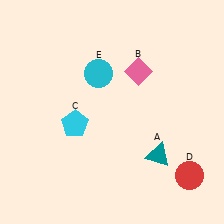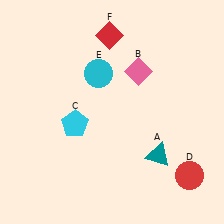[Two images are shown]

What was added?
A red diamond (F) was added in Image 2.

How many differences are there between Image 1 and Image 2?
There is 1 difference between the two images.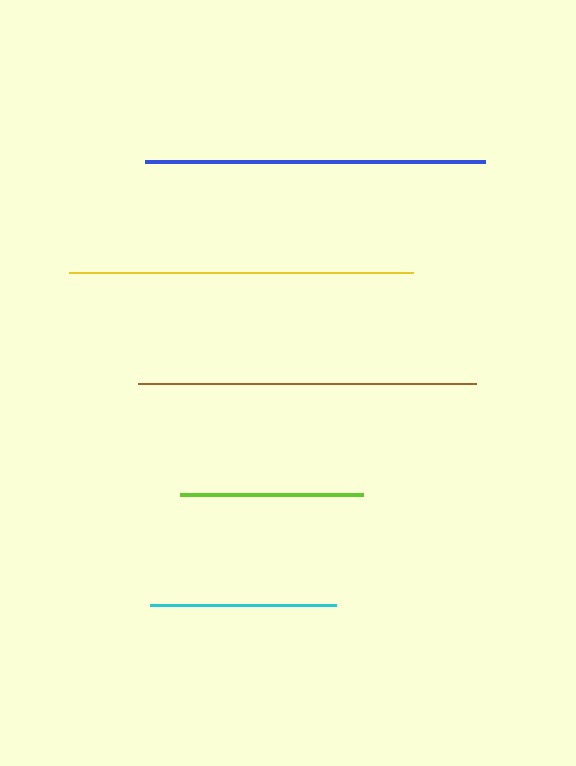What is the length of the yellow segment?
The yellow segment is approximately 344 pixels long.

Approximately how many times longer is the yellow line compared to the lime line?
The yellow line is approximately 1.9 times the length of the lime line.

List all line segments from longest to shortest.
From longest to shortest: yellow, blue, brown, cyan, lime.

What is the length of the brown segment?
The brown segment is approximately 338 pixels long.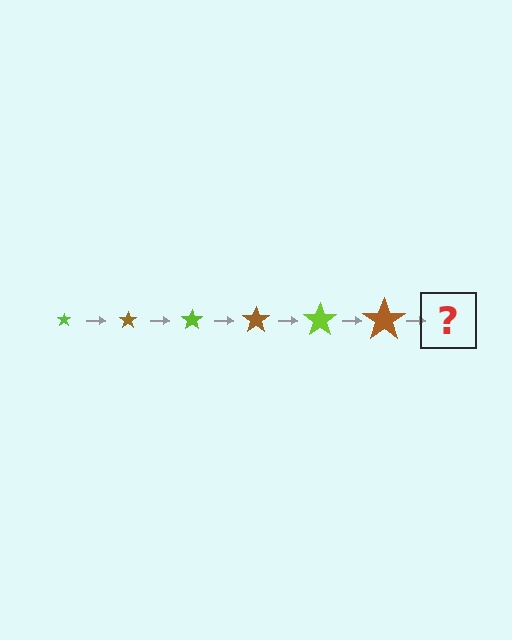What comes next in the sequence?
The next element should be a lime star, larger than the previous one.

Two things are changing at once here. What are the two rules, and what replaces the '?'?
The two rules are that the star grows larger each step and the color cycles through lime and brown. The '?' should be a lime star, larger than the previous one.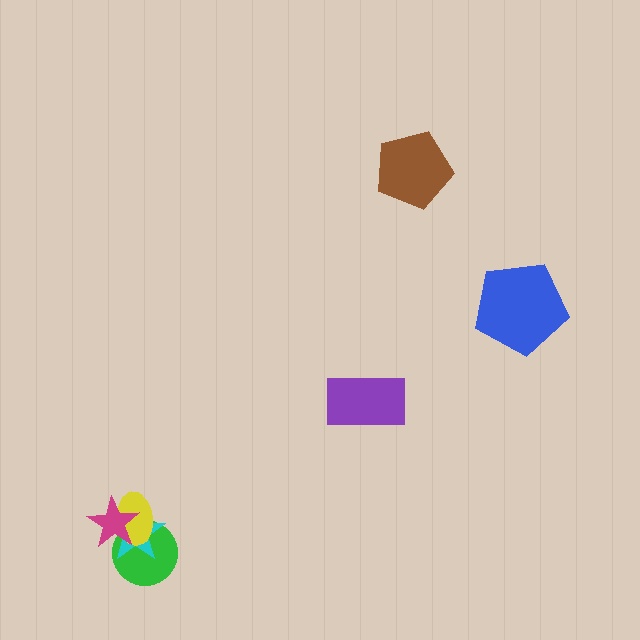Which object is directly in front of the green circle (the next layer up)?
The cyan star is directly in front of the green circle.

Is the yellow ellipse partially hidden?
Yes, it is partially covered by another shape.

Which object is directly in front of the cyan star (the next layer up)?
The yellow ellipse is directly in front of the cyan star.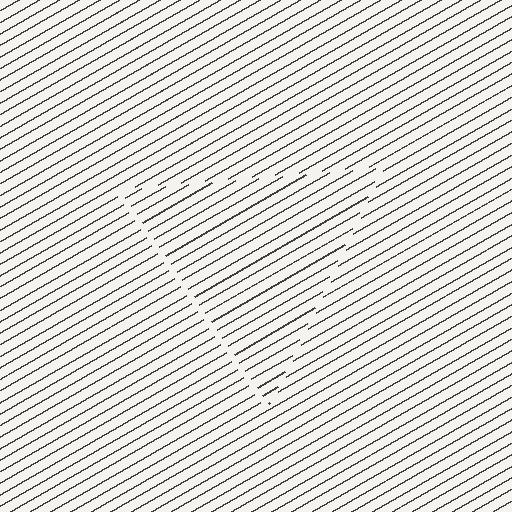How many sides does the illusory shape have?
3 sides — the line-ends trace a triangle.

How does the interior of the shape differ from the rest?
The interior of the shape contains the same grating, shifted by half a period — the contour is defined by the phase discontinuity where line-ends from the inner and outer gratings abut.